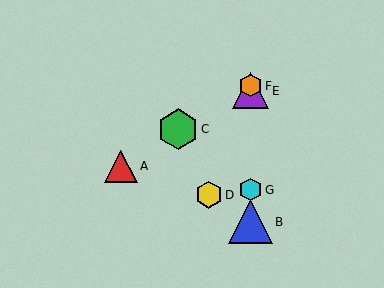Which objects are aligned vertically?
Objects B, E, F, G are aligned vertically.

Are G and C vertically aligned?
No, G is at x≈251 and C is at x≈178.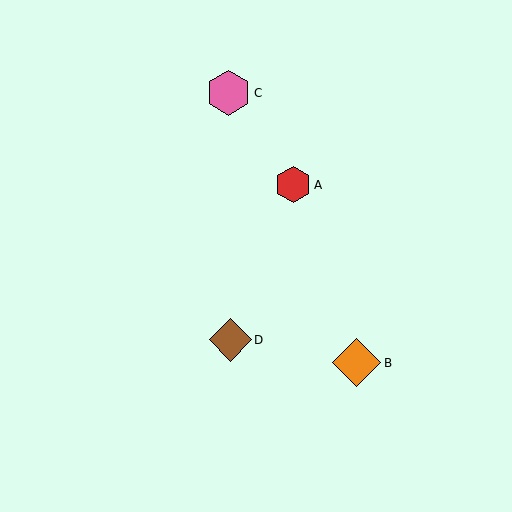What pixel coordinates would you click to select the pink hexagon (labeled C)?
Click at (229, 93) to select the pink hexagon C.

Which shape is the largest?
The orange diamond (labeled B) is the largest.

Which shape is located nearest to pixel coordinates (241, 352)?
The brown diamond (labeled D) at (230, 340) is nearest to that location.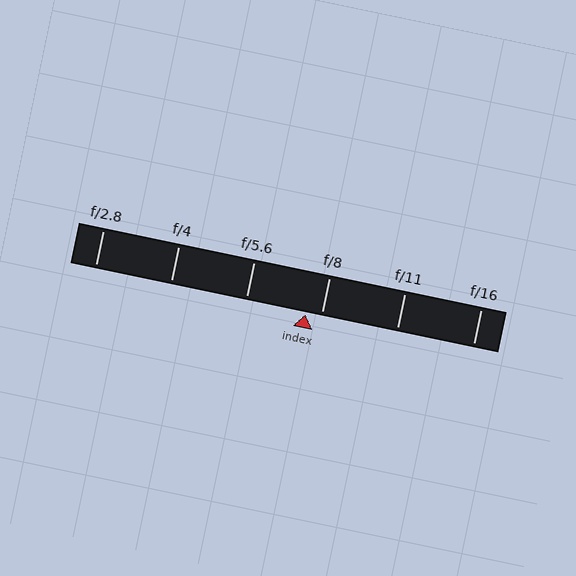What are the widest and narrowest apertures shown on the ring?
The widest aperture shown is f/2.8 and the narrowest is f/16.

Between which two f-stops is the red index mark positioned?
The index mark is between f/5.6 and f/8.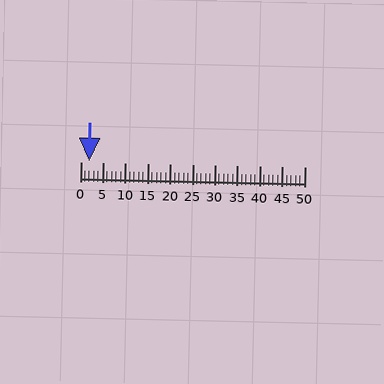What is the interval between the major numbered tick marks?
The major tick marks are spaced 5 units apart.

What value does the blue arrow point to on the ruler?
The blue arrow points to approximately 2.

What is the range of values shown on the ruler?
The ruler shows values from 0 to 50.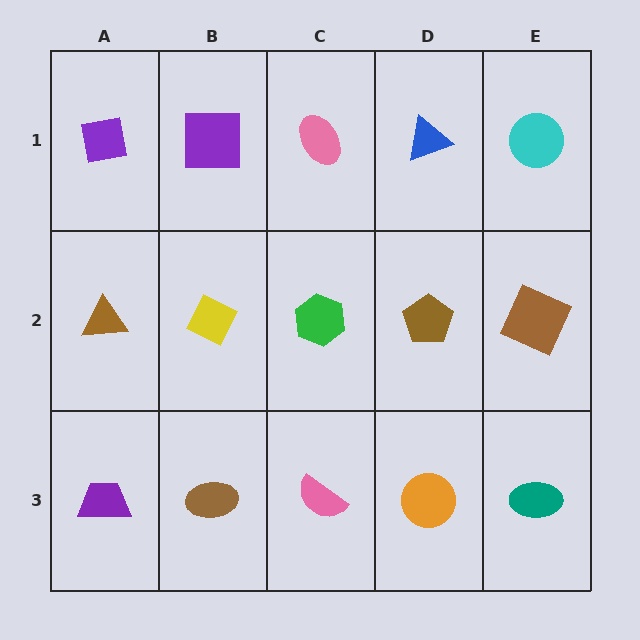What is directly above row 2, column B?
A purple square.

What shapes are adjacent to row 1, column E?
A brown square (row 2, column E), a blue triangle (row 1, column D).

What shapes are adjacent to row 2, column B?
A purple square (row 1, column B), a brown ellipse (row 3, column B), a brown triangle (row 2, column A), a green hexagon (row 2, column C).